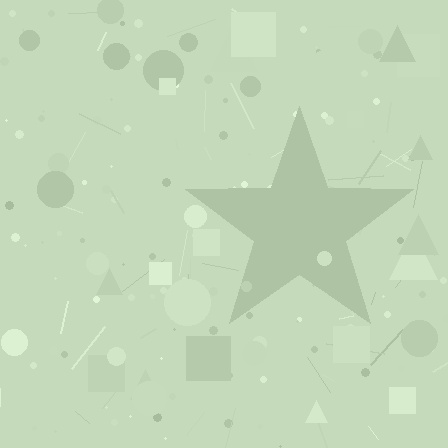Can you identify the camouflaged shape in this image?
The camouflaged shape is a star.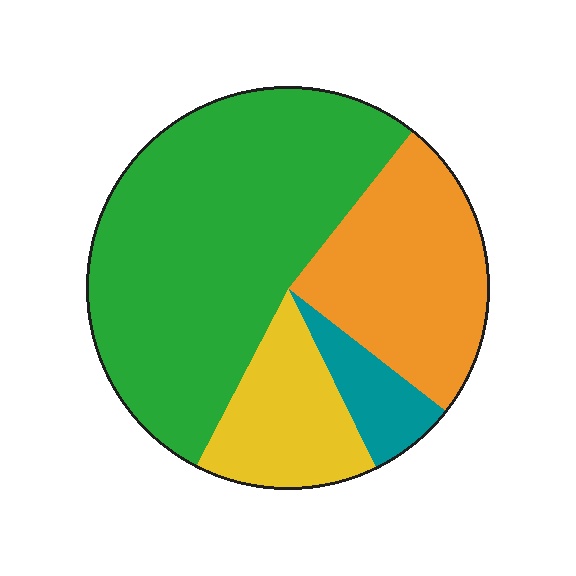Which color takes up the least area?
Teal, at roughly 5%.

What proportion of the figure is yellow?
Yellow takes up less than a quarter of the figure.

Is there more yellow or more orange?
Orange.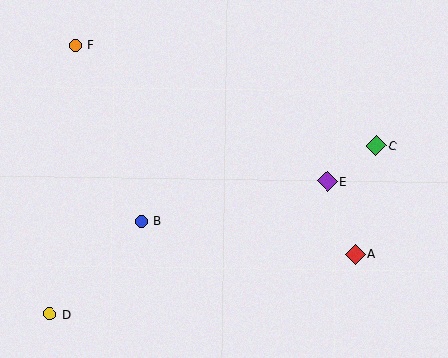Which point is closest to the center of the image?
Point B at (142, 221) is closest to the center.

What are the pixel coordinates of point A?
Point A is at (355, 254).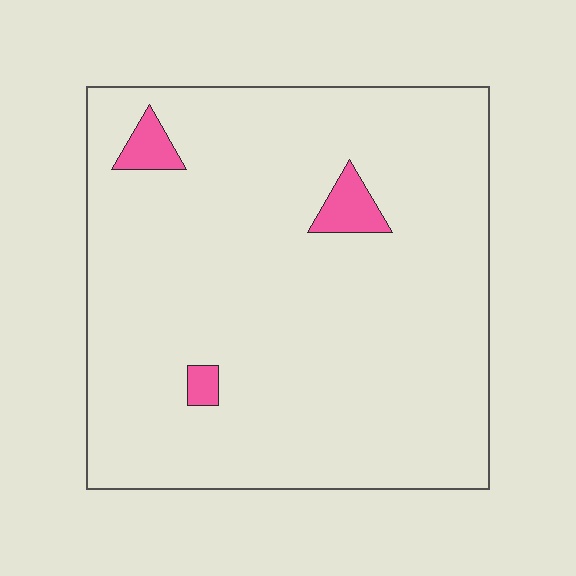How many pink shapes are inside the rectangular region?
3.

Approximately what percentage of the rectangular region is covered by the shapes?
Approximately 5%.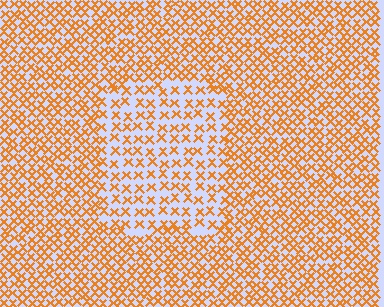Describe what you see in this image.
The image contains small orange elements arranged at two different densities. A rectangle-shaped region is visible where the elements are less densely packed than the surrounding area.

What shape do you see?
I see a rectangle.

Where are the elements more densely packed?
The elements are more densely packed outside the rectangle boundary.